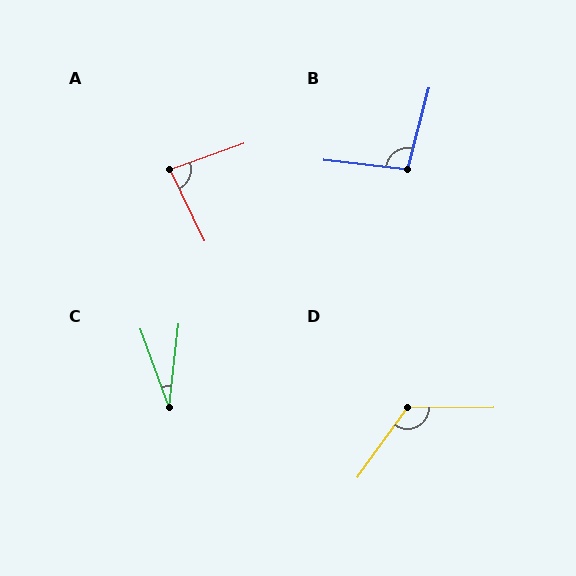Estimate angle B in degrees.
Approximately 99 degrees.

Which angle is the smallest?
C, at approximately 26 degrees.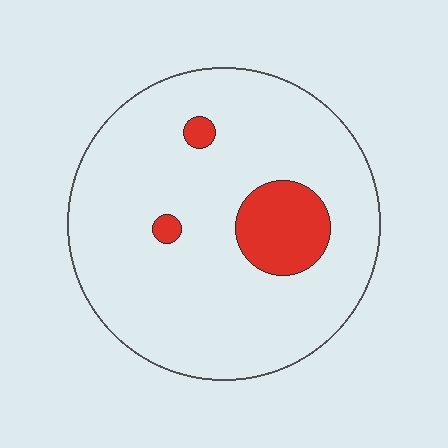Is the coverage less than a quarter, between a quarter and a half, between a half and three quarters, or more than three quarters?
Less than a quarter.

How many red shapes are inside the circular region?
3.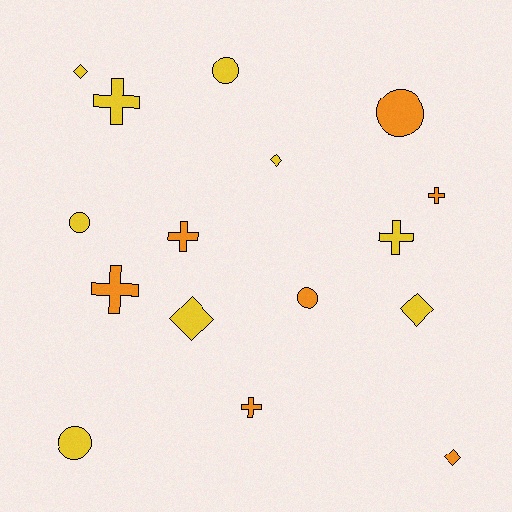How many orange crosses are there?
There are 4 orange crosses.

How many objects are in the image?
There are 16 objects.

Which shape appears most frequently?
Cross, with 6 objects.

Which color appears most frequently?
Yellow, with 9 objects.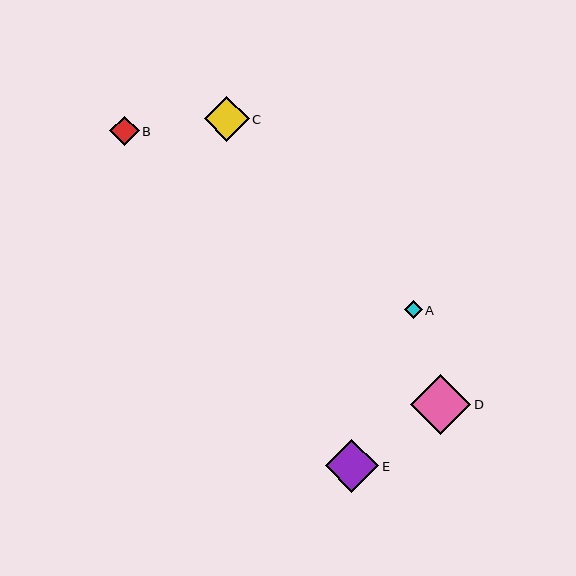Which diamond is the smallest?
Diamond A is the smallest with a size of approximately 18 pixels.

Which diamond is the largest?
Diamond D is the largest with a size of approximately 60 pixels.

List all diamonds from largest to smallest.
From largest to smallest: D, E, C, B, A.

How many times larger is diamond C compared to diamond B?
Diamond C is approximately 1.5 times the size of diamond B.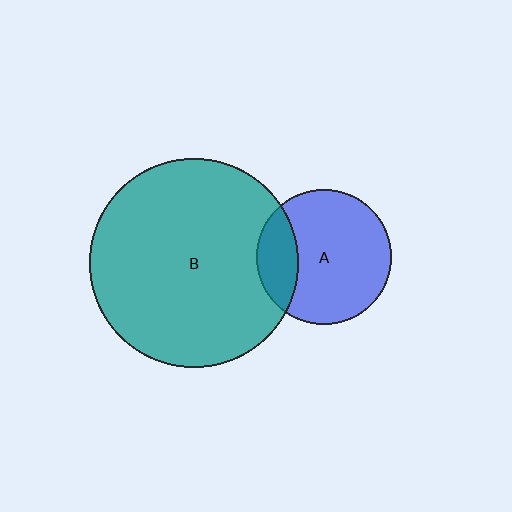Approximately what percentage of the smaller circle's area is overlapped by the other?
Approximately 20%.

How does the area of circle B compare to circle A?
Approximately 2.4 times.